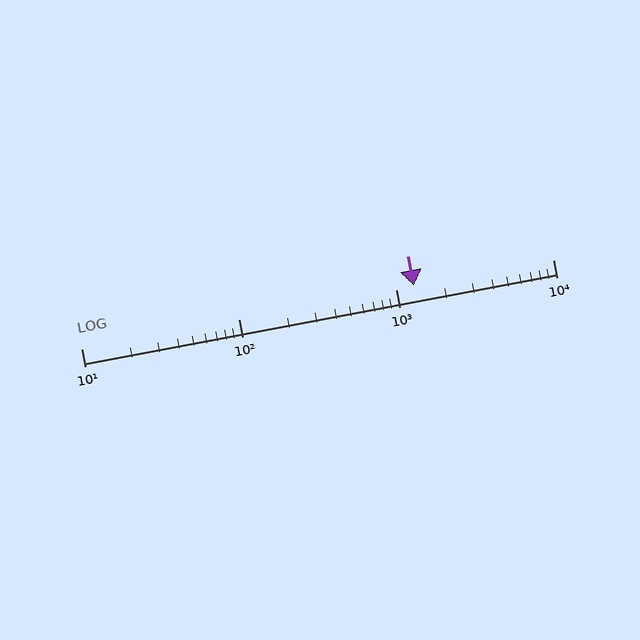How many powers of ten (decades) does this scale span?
The scale spans 3 decades, from 10 to 10000.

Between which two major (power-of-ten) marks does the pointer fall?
The pointer is between 1000 and 10000.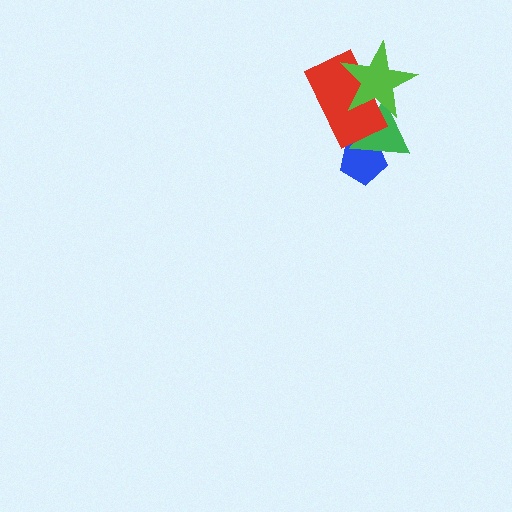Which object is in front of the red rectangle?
The lime star is in front of the red rectangle.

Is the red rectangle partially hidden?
Yes, it is partially covered by another shape.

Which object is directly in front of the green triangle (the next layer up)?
The red rectangle is directly in front of the green triangle.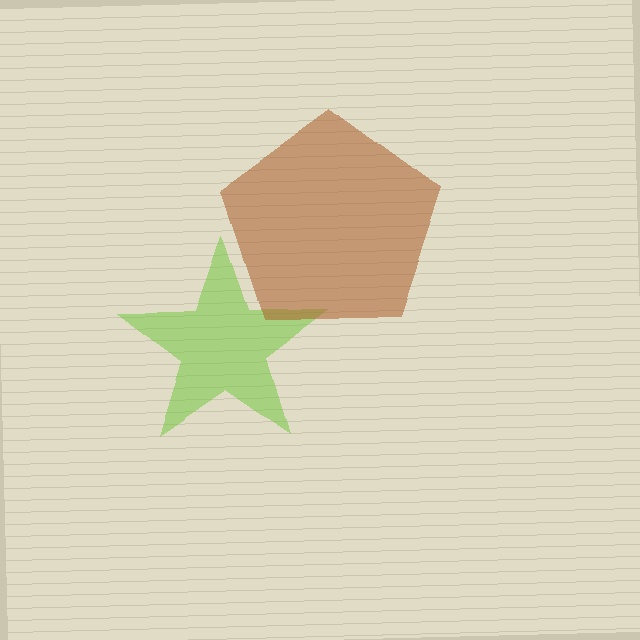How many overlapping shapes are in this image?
There are 2 overlapping shapes in the image.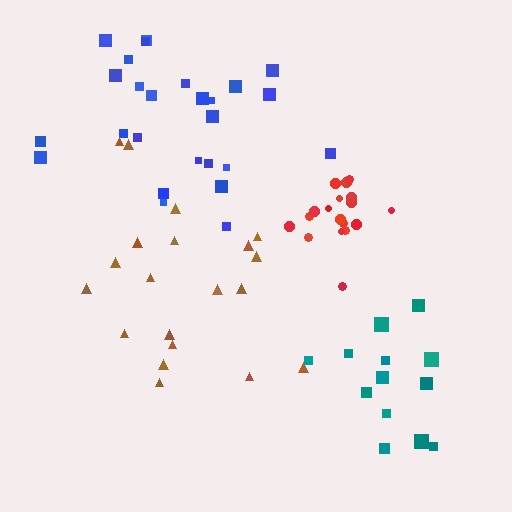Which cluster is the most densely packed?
Red.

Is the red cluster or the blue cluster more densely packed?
Red.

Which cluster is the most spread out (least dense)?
Brown.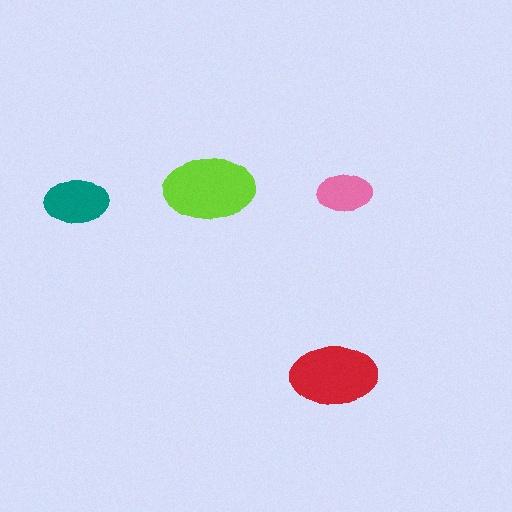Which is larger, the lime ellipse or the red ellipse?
The lime one.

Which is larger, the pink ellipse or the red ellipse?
The red one.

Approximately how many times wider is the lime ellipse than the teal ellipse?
About 1.5 times wider.